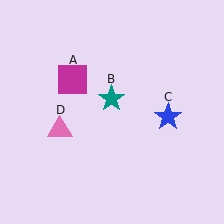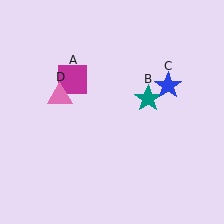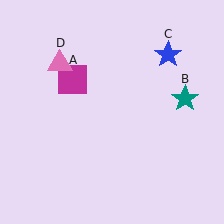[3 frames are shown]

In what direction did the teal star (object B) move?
The teal star (object B) moved right.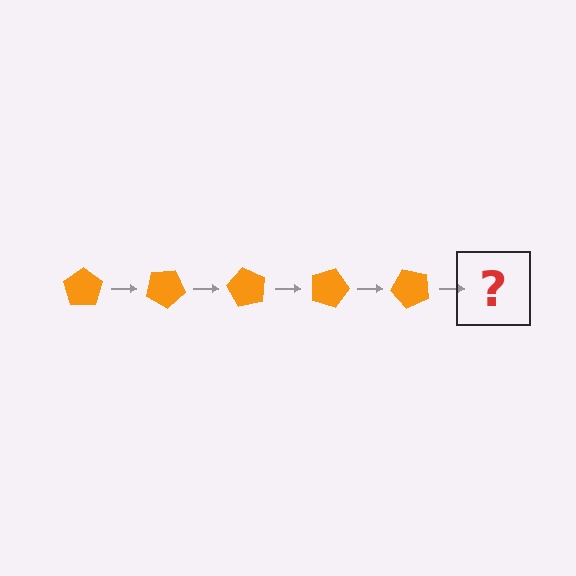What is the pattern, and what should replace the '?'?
The pattern is that the pentagon rotates 30 degrees each step. The '?' should be an orange pentagon rotated 150 degrees.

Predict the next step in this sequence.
The next step is an orange pentagon rotated 150 degrees.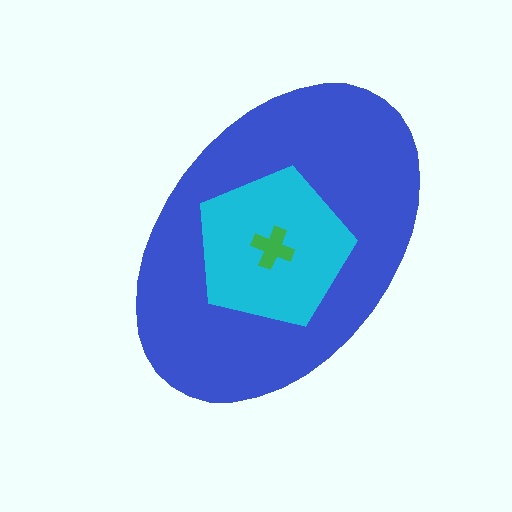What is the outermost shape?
The blue ellipse.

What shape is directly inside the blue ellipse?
The cyan pentagon.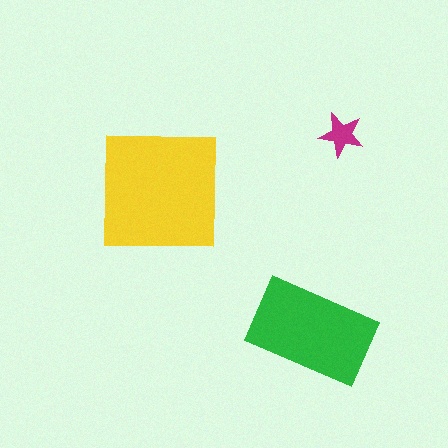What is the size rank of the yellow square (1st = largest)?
1st.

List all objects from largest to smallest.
The yellow square, the green rectangle, the magenta star.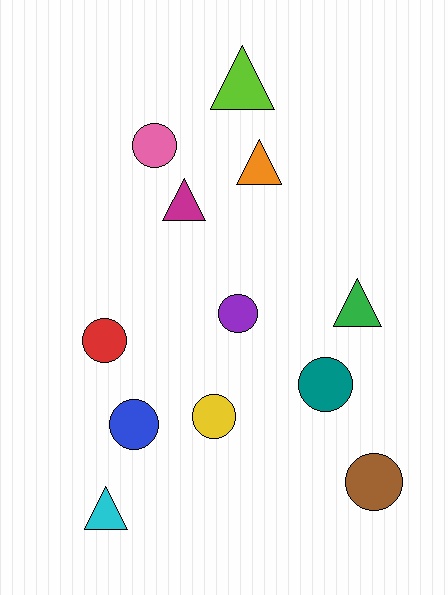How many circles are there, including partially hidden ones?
There are 7 circles.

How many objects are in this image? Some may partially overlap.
There are 12 objects.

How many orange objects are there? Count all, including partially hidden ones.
There is 1 orange object.